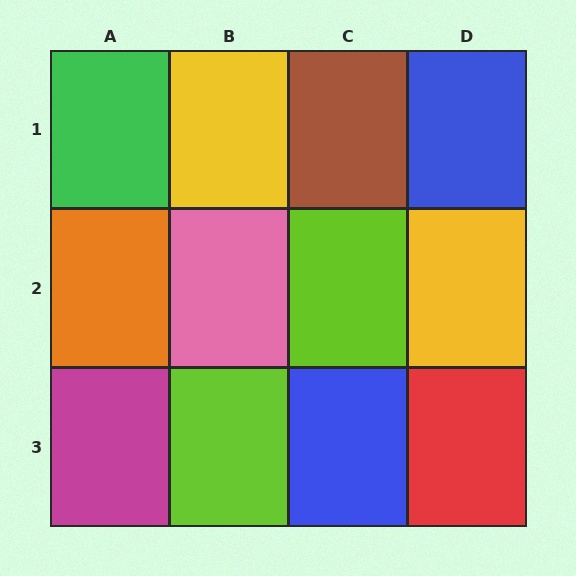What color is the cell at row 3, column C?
Blue.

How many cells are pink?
1 cell is pink.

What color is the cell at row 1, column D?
Blue.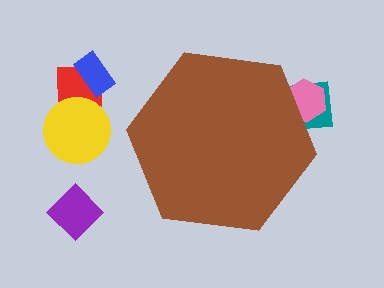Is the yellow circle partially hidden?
No, the yellow circle is fully visible.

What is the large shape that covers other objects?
A brown hexagon.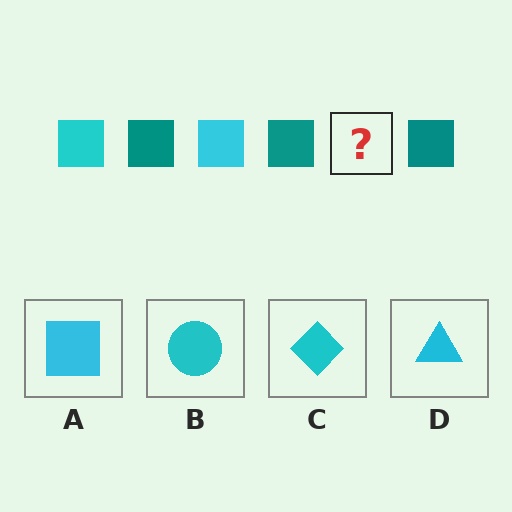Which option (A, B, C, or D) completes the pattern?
A.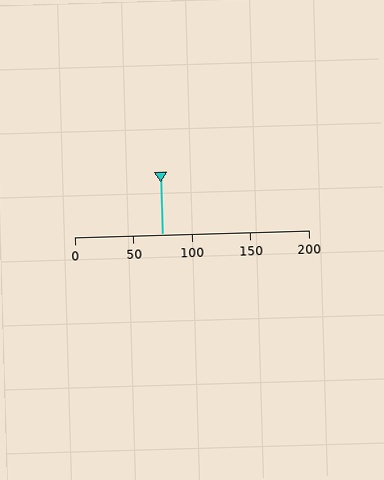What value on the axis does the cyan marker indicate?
The marker indicates approximately 75.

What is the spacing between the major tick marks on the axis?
The major ticks are spaced 50 apart.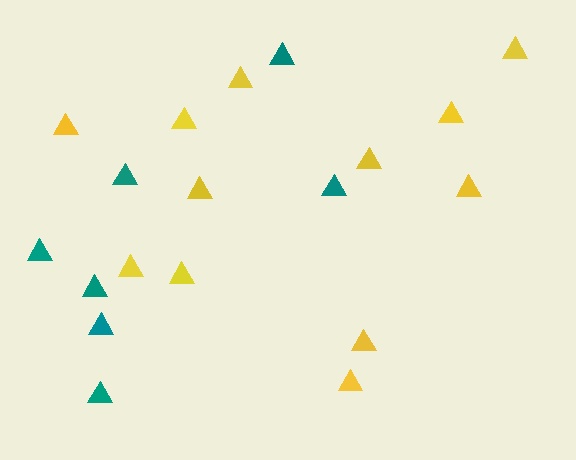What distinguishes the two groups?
There are 2 groups: one group of teal triangles (7) and one group of yellow triangles (12).